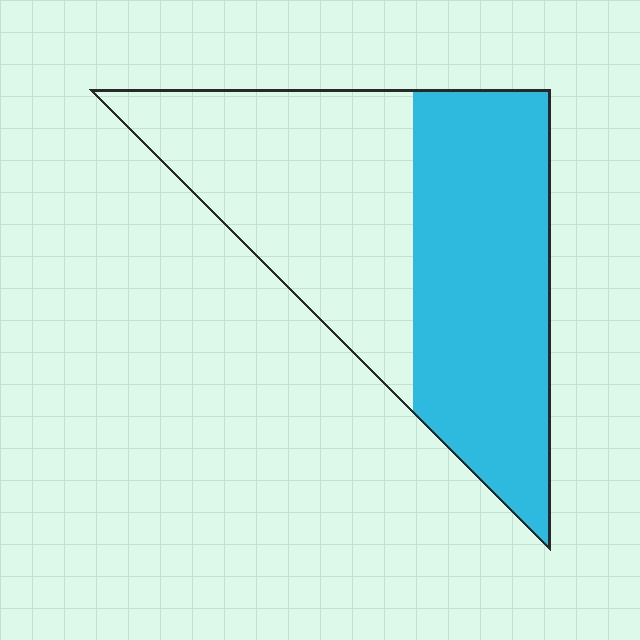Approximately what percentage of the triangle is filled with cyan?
Approximately 50%.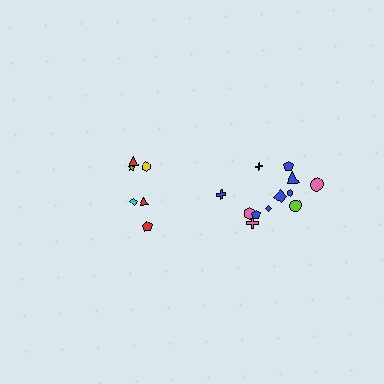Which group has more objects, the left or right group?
The right group.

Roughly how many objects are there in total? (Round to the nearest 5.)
Roughly 20 objects in total.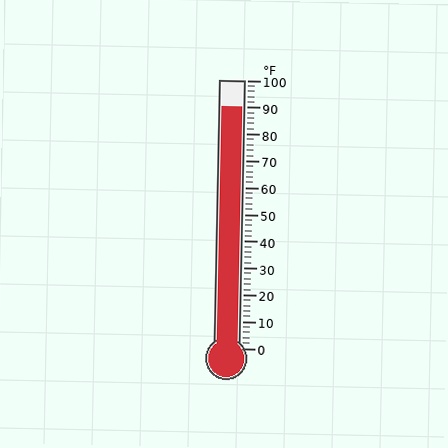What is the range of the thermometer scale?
The thermometer scale ranges from 0°F to 100°F.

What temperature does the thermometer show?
The thermometer shows approximately 90°F.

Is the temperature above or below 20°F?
The temperature is above 20°F.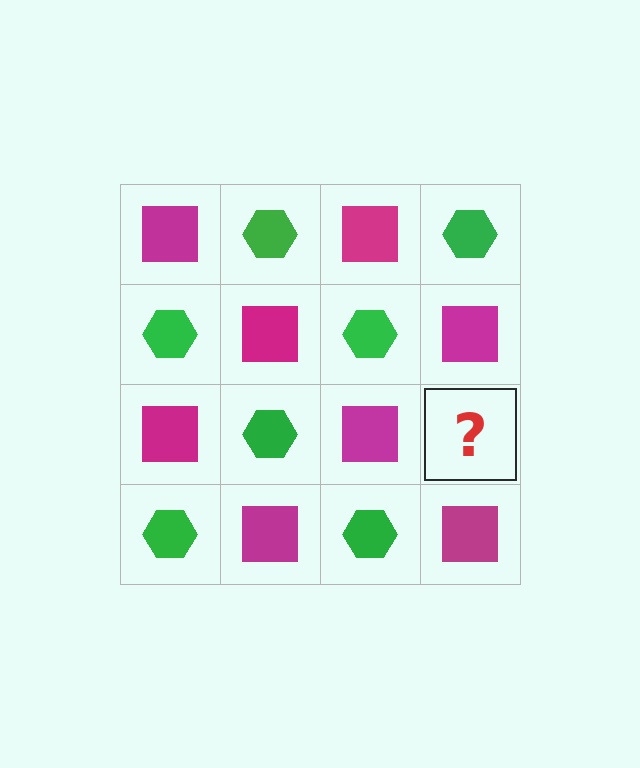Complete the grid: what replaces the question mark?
The question mark should be replaced with a green hexagon.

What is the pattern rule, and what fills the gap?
The rule is that it alternates magenta square and green hexagon in a checkerboard pattern. The gap should be filled with a green hexagon.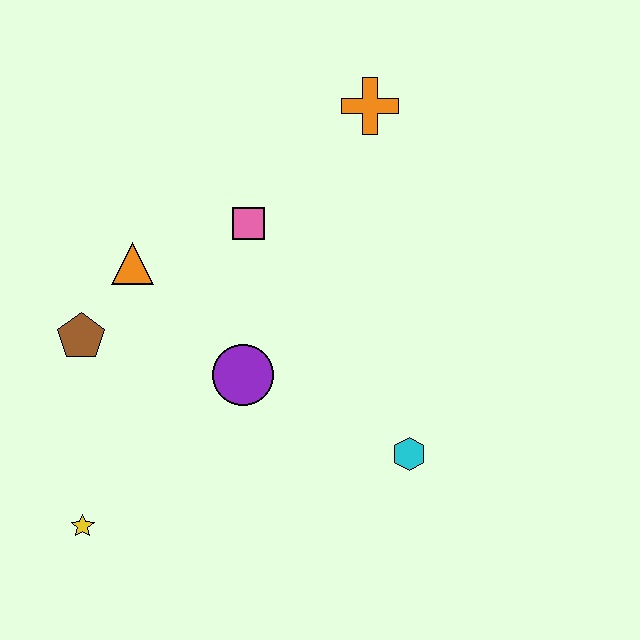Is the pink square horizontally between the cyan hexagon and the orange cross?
No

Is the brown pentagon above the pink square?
No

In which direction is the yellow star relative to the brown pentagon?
The yellow star is below the brown pentagon.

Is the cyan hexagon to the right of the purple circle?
Yes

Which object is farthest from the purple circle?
The orange cross is farthest from the purple circle.